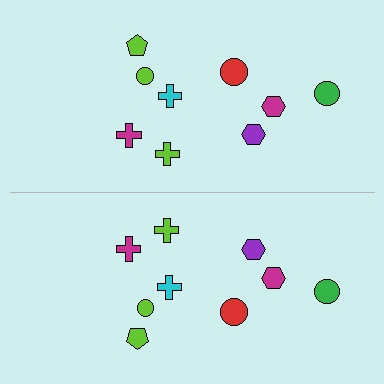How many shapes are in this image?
There are 18 shapes in this image.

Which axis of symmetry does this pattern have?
The pattern has a horizontal axis of symmetry running through the center of the image.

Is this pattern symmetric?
Yes, this pattern has bilateral (reflection) symmetry.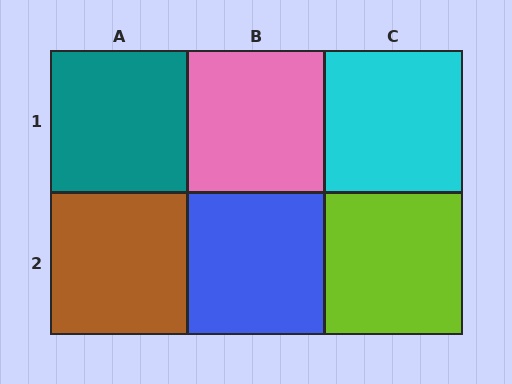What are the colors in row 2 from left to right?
Brown, blue, lime.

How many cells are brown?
1 cell is brown.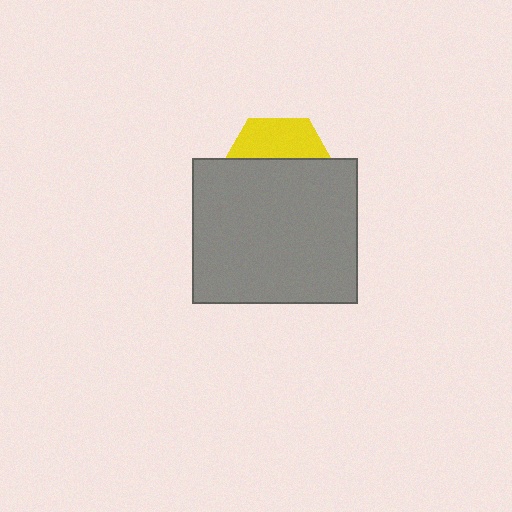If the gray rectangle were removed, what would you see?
You would see the complete yellow hexagon.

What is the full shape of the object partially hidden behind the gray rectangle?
The partially hidden object is a yellow hexagon.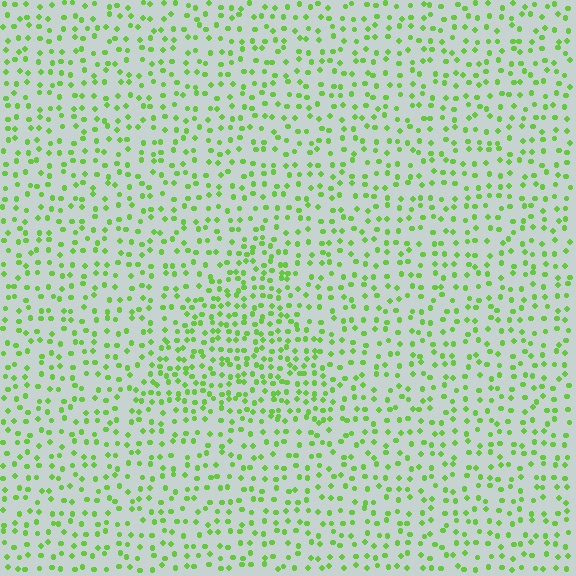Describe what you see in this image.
The image contains small lime elements arranged at two different densities. A triangle-shaped region is visible where the elements are more densely packed than the surrounding area.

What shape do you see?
I see a triangle.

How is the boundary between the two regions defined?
The boundary is defined by a change in element density (approximately 1.7x ratio). All elements are the same color, size, and shape.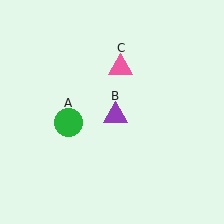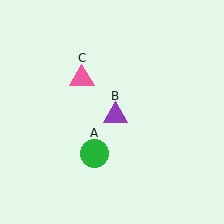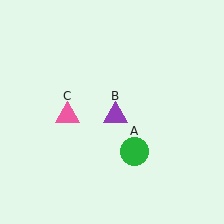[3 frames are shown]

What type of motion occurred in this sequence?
The green circle (object A), pink triangle (object C) rotated counterclockwise around the center of the scene.